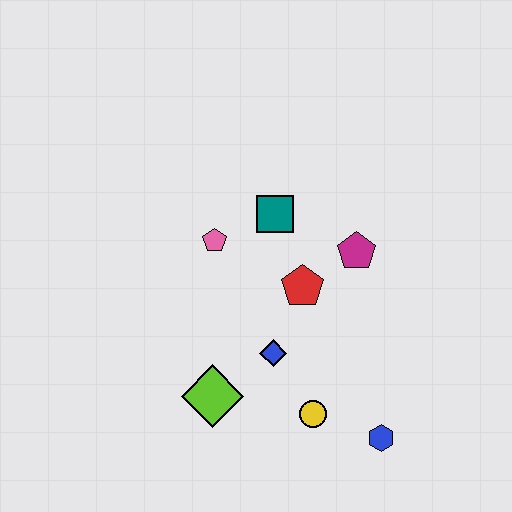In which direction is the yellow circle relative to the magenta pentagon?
The yellow circle is below the magenta pentagon.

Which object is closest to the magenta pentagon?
The red pentagon is closest to the magenta pentagon.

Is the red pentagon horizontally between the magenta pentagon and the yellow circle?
No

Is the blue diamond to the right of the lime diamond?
Yes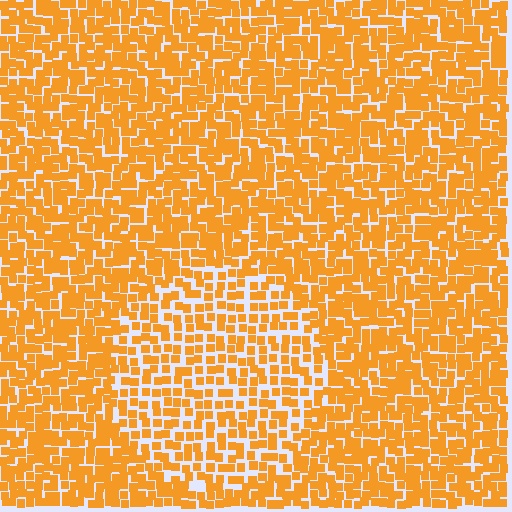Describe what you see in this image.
The image contains small orange elements arranged at two different densities. A circle-shaped region is visible where the elements are less densely packed than the surrounding area.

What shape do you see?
I see a circle.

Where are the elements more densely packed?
The elements are more densely packed outside the circle boundary.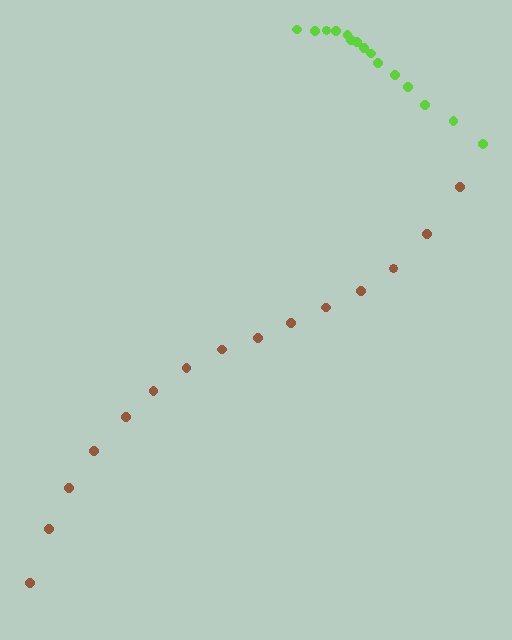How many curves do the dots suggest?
There are 2 distinct paths.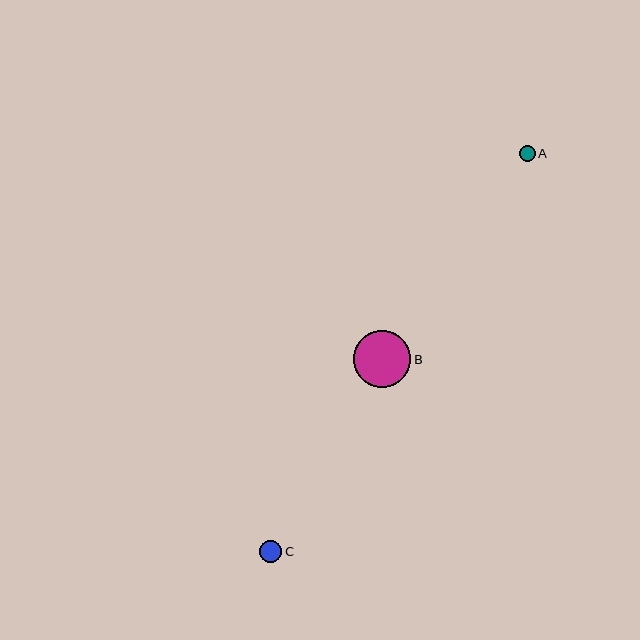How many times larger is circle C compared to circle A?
Circle C is approximately 1.4 times the size of circle A.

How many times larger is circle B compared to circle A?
Circle B is approximately 3.7 times the size of circle A.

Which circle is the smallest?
Circle A is the smallest with a size of approximately 16 pixels.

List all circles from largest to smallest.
From largest to smallest: B, C, A.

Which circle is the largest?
Circle B is the largest with a size of approximately 57 pixels.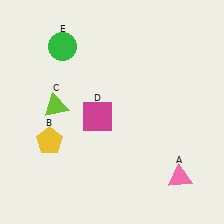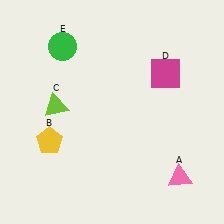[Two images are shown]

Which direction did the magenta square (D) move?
The magenta square (D) moved right.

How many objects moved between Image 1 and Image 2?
1 object moved between the two images.